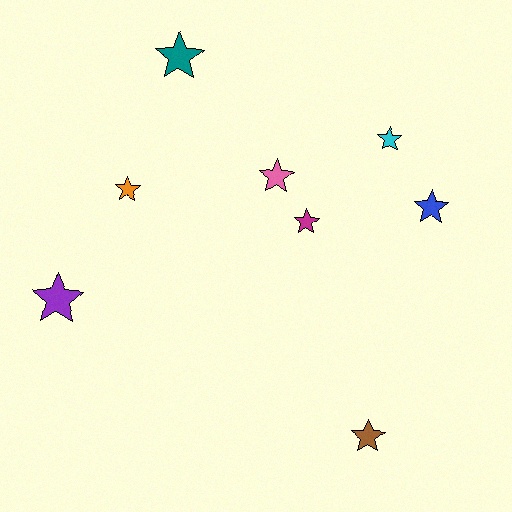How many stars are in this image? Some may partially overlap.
There are 8 stars.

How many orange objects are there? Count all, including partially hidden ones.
There is 1 orange object.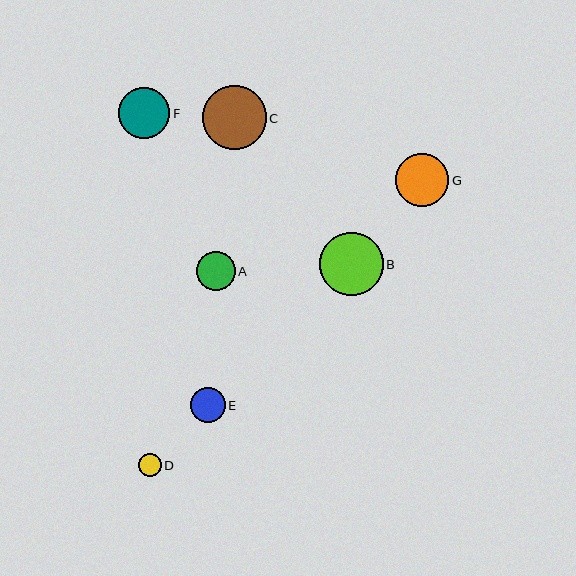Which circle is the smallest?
Circle D is the smallest with a size of approximately 23 pixels.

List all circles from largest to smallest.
From largest to smallest: C, B, G, F, A, E, D.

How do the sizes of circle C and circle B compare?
Circle C and circle B are approximately the same size.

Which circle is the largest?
Circle C is the largest with a size of approximately 64 pixels.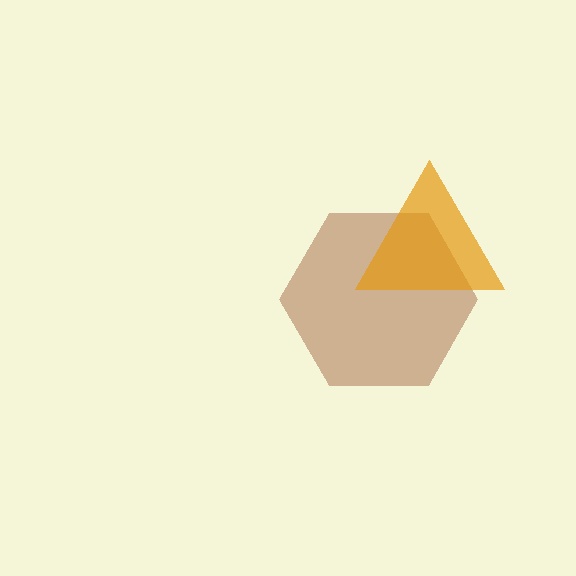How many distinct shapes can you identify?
There are 2 distinct shapes: a brown hexagon, an orange triangle.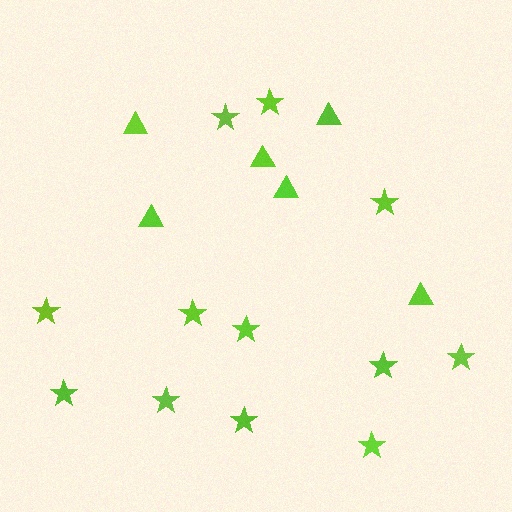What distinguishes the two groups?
There are 2 groups: one group of stars (12) and one group of triangles (6).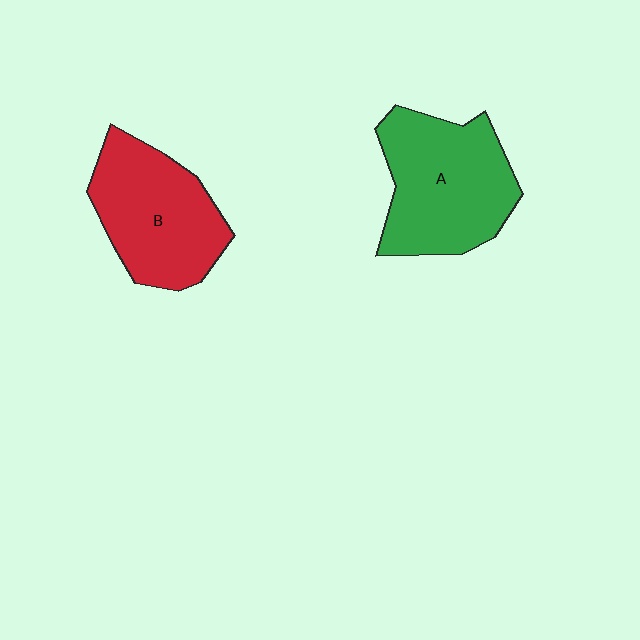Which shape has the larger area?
Shape A (green).